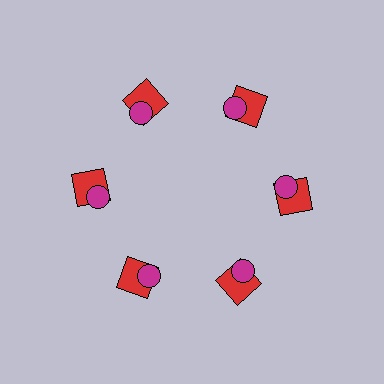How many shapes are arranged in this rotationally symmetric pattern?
There are 12 shapes, arranged in 6 groups of 2.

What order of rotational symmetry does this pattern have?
This pattern has 6-fold rotational symmetry.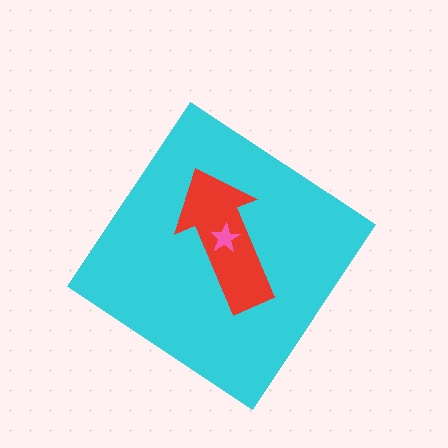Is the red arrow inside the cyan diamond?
Yes.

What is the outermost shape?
The cyan diamond.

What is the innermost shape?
The pink star.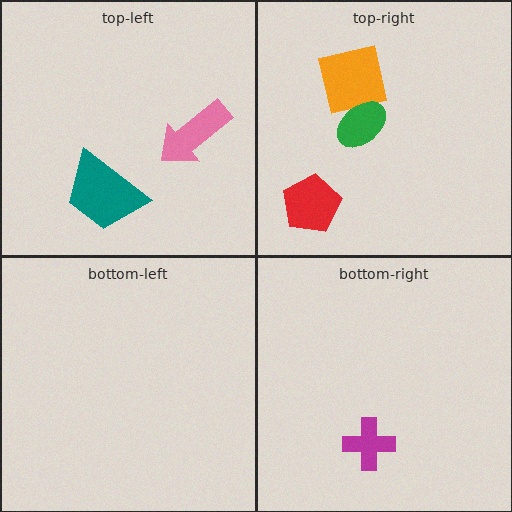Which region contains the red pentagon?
The top-right region.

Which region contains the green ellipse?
The top-right region.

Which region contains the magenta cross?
The bottom-right region.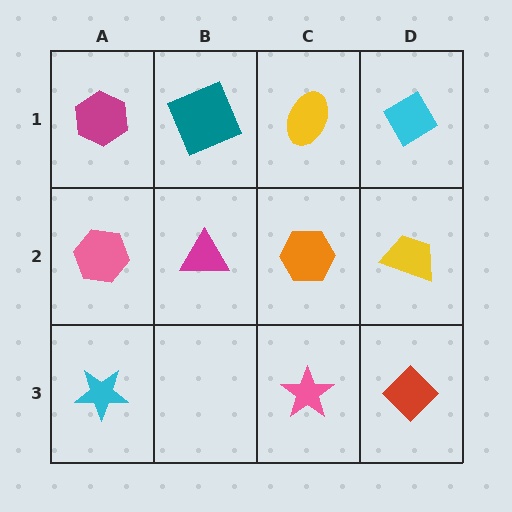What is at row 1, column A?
A magenta hexagon.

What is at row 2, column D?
A yellow trapezoid.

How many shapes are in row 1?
4 shapes.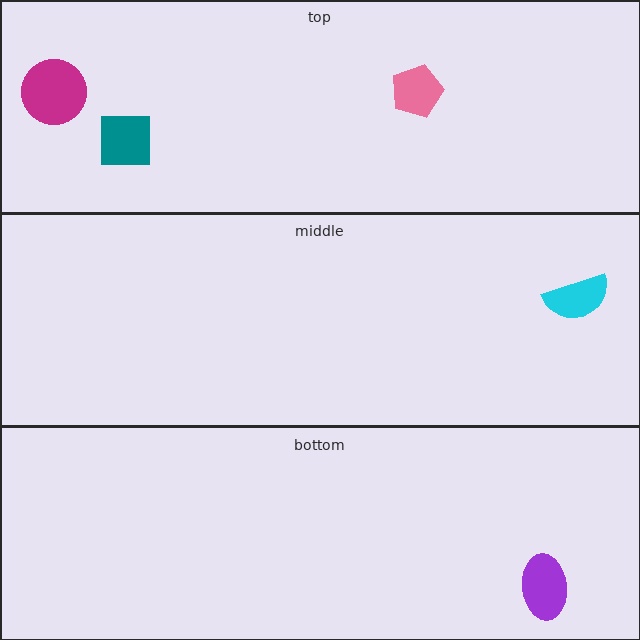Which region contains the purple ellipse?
The bottom region.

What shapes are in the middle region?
The cyan semicircle.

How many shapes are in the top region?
3.